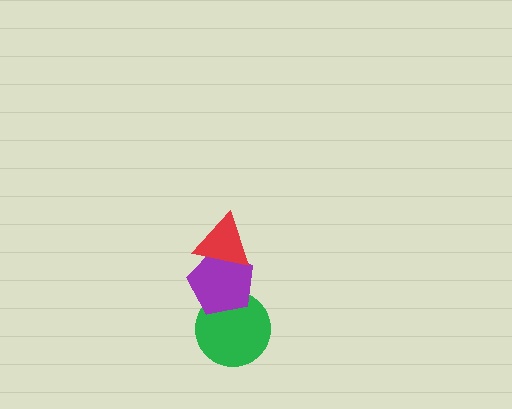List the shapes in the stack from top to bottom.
From top to bottom: the red triangle, the purple pentagon, the green circle.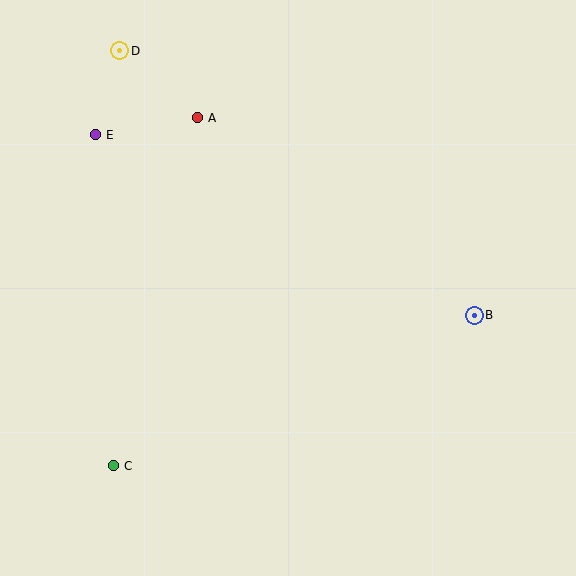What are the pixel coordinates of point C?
Point C is at (113, 466).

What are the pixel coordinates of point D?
Point D is at (120, 51).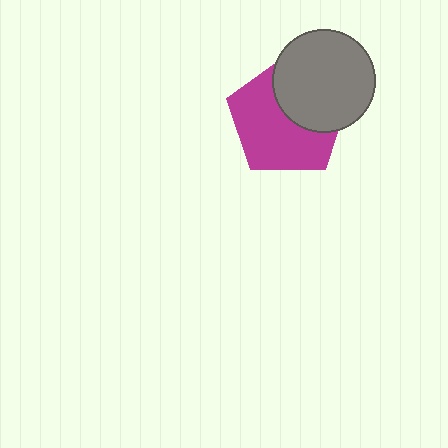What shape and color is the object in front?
The object in front is a gray circle.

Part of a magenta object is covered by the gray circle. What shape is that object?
It is a pentagon.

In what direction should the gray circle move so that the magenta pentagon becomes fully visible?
The gray circle should move toward the upper-right. That is the shortest direction to clear the overlap and leave the magenta pentagon fully visible.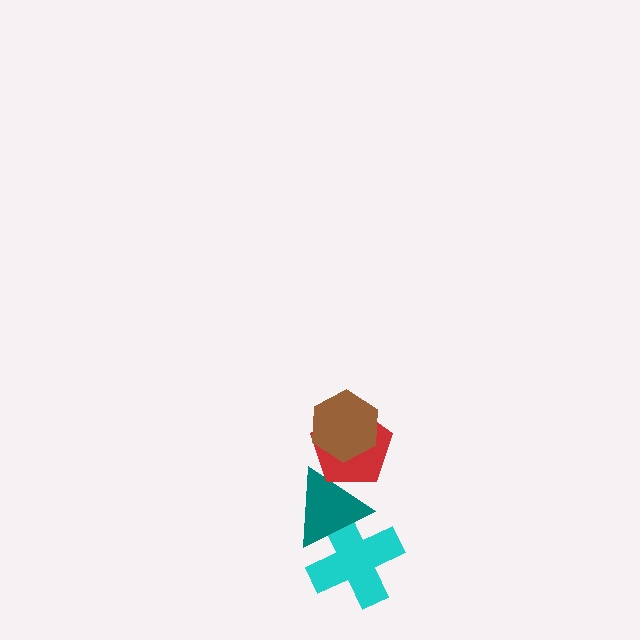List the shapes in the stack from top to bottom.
From top to bottom: the brown hexagon, the red pentagon, the teal triangle, the cyan cross.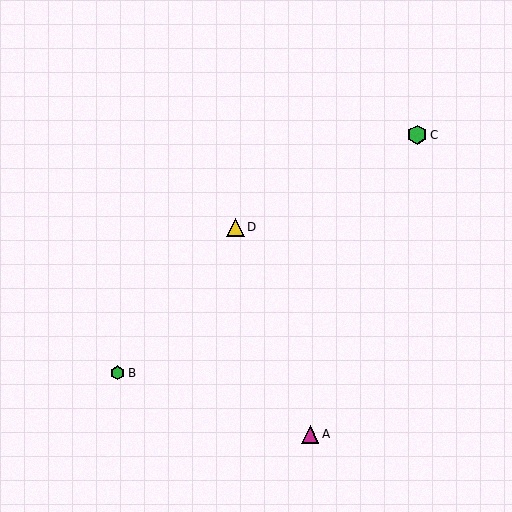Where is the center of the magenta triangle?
The center of the magenta triangle is at (310, 434).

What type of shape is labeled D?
Shape D is a yellow triangle.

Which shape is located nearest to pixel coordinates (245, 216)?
The yellow triangle (labeled D) at (235, 227) is nearest to that location.